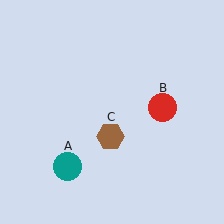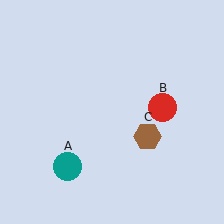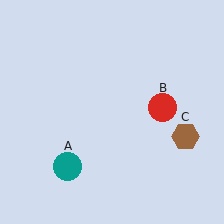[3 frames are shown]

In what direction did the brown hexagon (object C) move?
The brown hexagon (object C) moved right.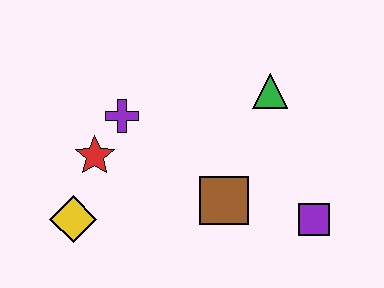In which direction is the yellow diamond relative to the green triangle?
The yellow diamond is to the left of the green triangle.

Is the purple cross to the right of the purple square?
No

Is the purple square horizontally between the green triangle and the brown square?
No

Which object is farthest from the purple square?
The yellow diamond is farthest from the purple square.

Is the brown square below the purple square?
No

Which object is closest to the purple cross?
The red star is closest to the purple cross.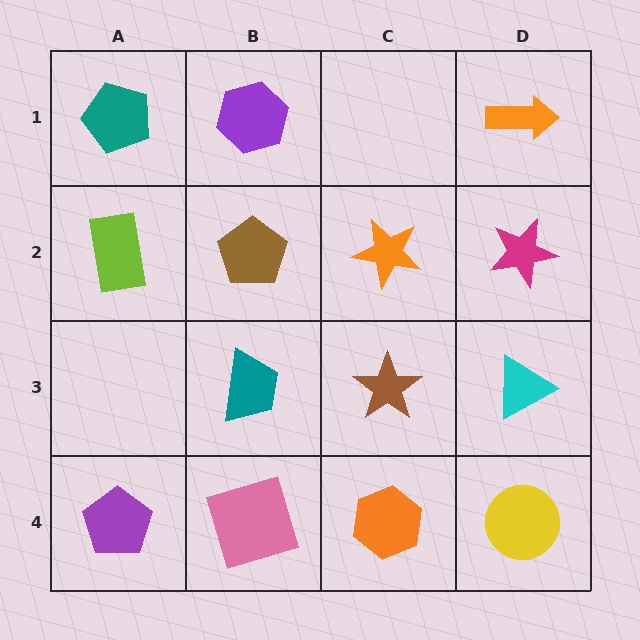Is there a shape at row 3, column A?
No, that cell is empty.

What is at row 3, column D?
A cyan triangle.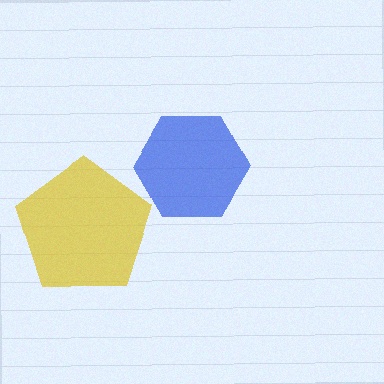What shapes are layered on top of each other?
The layered shapes are: a blue hexagon, a yellow pentagon.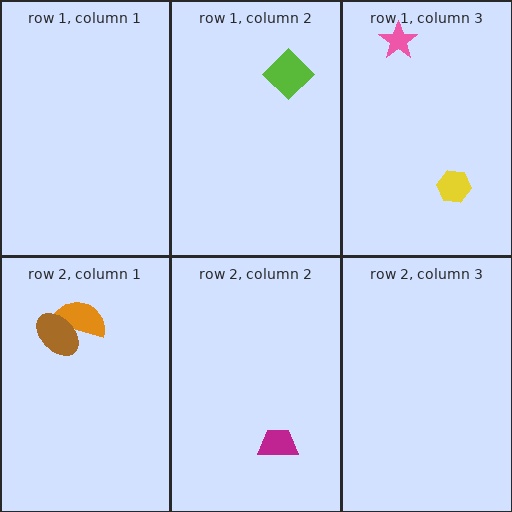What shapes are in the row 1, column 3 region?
The yellow hexagon, the pink star.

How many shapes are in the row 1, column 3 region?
2.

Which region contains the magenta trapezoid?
The row 2, column 2 region.